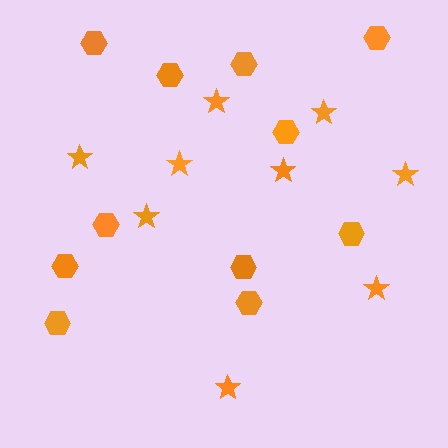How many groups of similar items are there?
There are 2 groups: one group of stars (9) and one group of hexagons (11).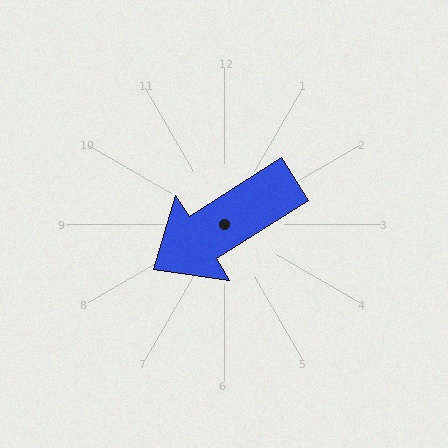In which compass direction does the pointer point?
Southwest.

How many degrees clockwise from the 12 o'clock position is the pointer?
Approximately 237 degrees.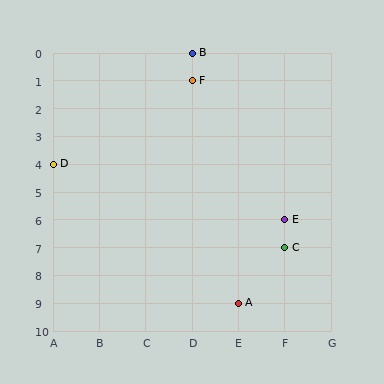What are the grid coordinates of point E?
Point E is at grid coordinates (F, 6).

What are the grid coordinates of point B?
Point B is at grid coordinates (D, 0).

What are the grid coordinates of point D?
Point D is at grid coordinates (A, 4).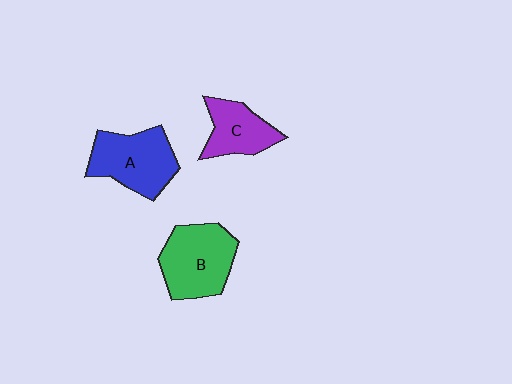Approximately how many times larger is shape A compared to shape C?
Approximately 1.4 times.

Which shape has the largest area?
Shape B (green).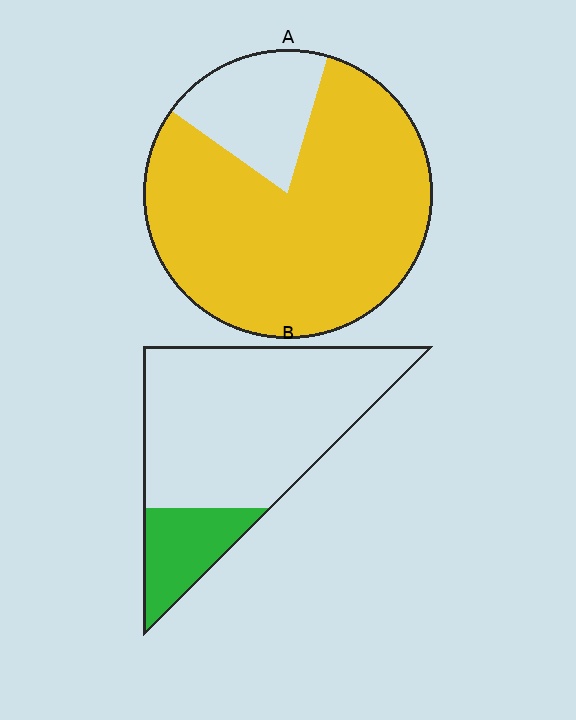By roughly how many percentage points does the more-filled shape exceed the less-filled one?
By roughly 60 percentage points (A over B).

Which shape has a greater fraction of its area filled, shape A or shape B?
Shape A.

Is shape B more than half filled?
No.